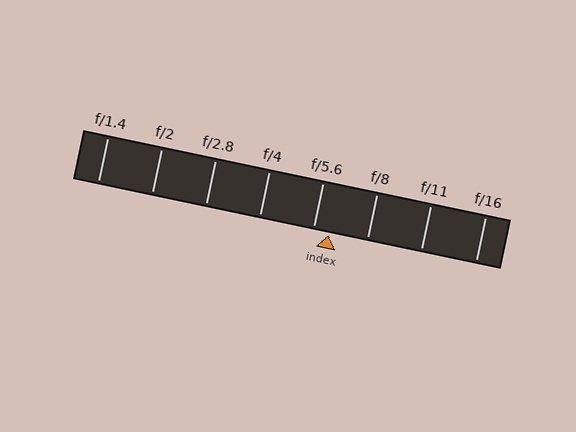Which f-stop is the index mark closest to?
The index mark is closest to f/5.6.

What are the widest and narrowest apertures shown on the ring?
The widest aperture shown is f/1.4 and the narrowest is f/16.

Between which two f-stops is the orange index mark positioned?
The index mark is between f/5.6 and f/8.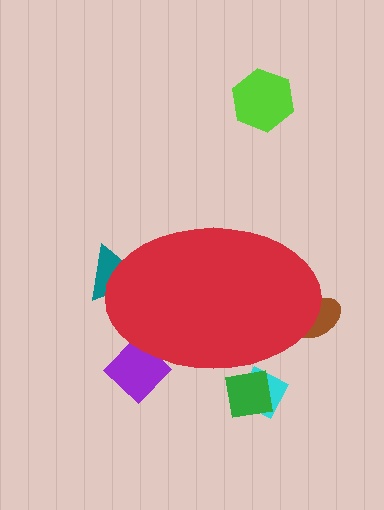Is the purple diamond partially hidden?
Yes, the purple diamond is partially hidden behind the red ellipse.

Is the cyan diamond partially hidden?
Yes, the cyan diamond is partially hidden behind the red ellipse.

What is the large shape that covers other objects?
A red ellipse.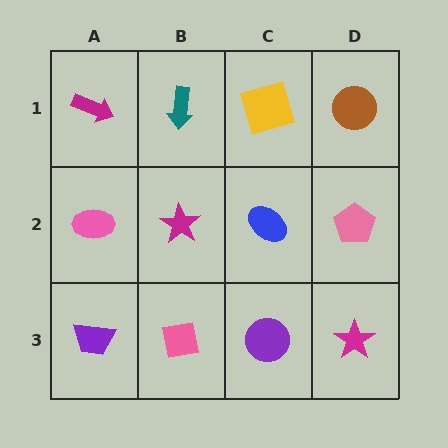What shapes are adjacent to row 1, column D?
A pink pentagon (row 2, column D), a yellow square (row 1, column C).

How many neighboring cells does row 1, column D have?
2.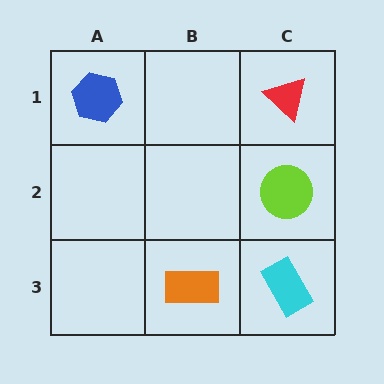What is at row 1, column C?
A red triangle.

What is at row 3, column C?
A cyan rectangle.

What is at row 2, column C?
A lime circle.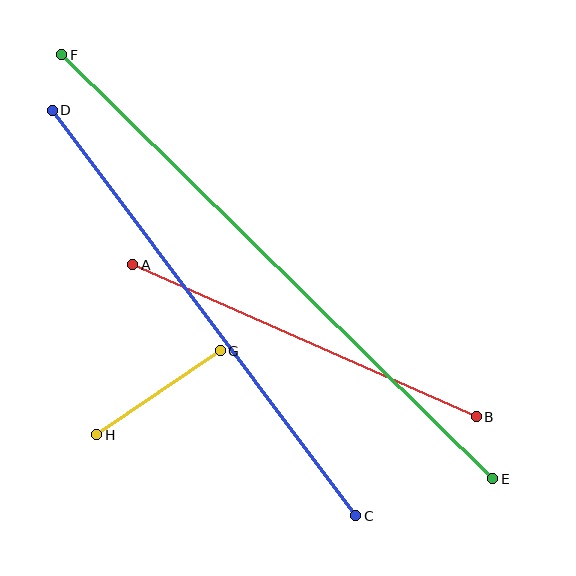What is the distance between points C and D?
The distance is approximately 507 pixels.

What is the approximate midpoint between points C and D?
The midpoint is at approximately (204, 313) pixels.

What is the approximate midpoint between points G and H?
The midpoint is at approximately (158, 393) pixels.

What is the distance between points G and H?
The distance is approximately 149 pixels.